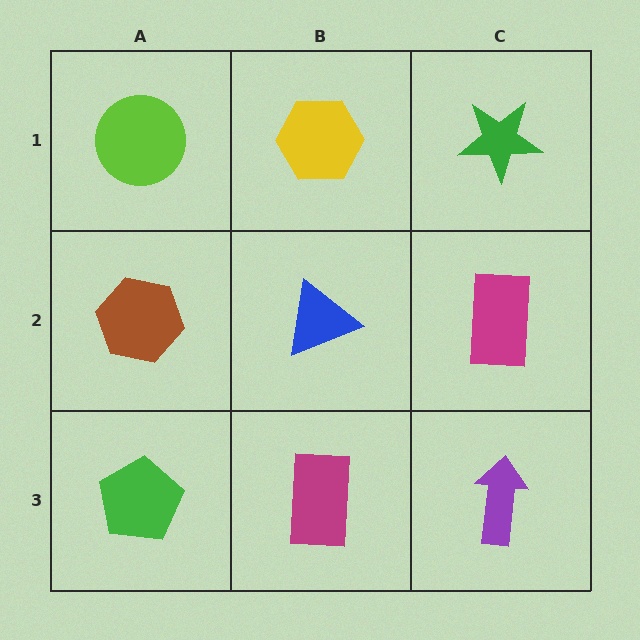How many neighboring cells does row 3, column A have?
2.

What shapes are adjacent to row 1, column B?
A blue triangle (row 2, column B), a lime circle (row 1, column A), a green star (row 1, column C).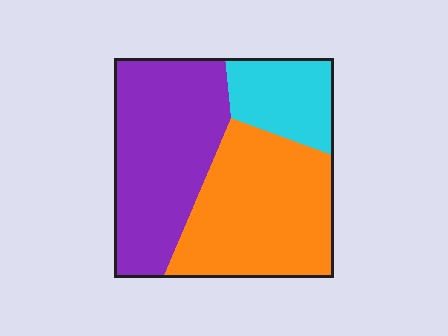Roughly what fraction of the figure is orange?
Orange takes up about two fifths (2/5) of the figure.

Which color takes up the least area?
Cyan, at roughly 15%.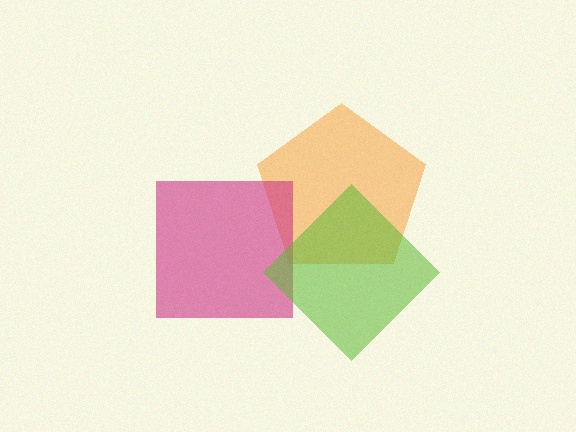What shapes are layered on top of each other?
The layered shapes are: an orange pentagon, a magenta square, a lime diamond.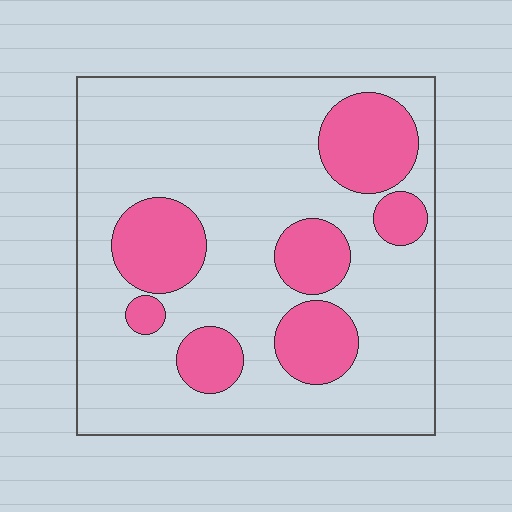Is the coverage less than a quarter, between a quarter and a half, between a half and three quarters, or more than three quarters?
Between a quarter and a half.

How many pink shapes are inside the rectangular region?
7.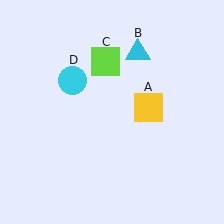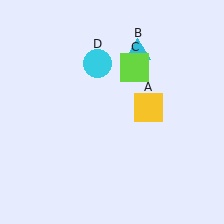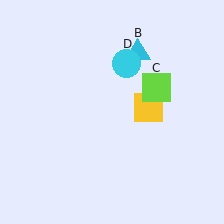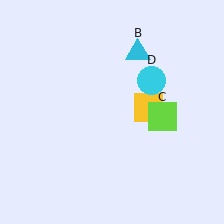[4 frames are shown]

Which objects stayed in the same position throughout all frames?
Yellow square (object A) and cyan triangle (object B) remained stationary.